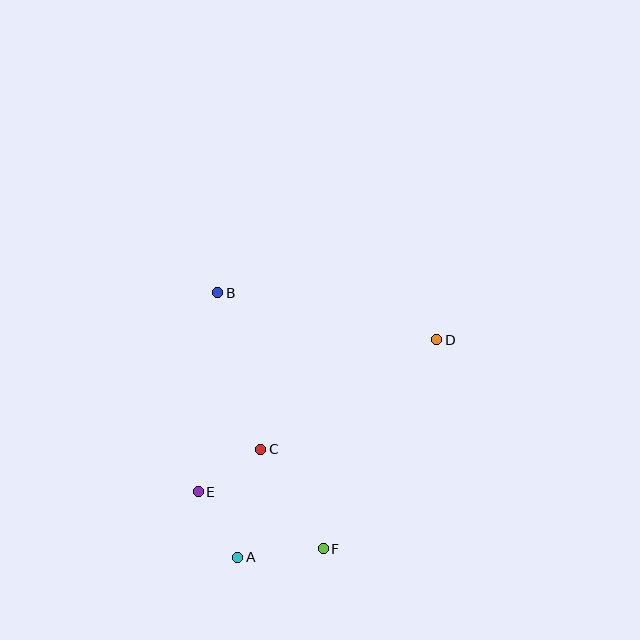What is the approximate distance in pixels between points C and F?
The distance between C and F is approximately 118 pixels.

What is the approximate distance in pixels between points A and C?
The distance between A and C is approximately 110 pixels.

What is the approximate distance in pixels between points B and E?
The distance between B and E is approximately 200 pixels.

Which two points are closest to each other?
Points C and E are closest to each other.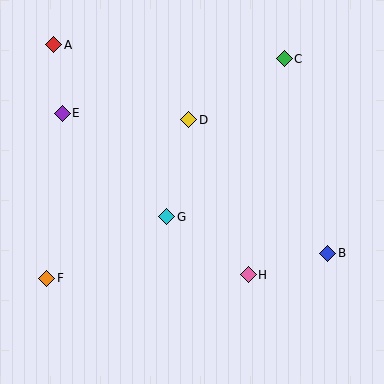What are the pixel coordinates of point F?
Point F is at (47, 278).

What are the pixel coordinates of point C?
Point C is at (284, 59).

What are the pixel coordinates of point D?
Point D is at (189, 120).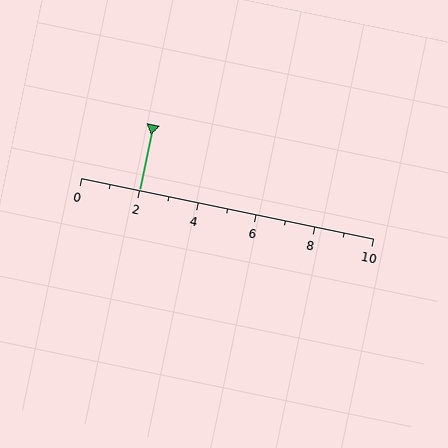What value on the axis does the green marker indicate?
The marker indicates approximately 2.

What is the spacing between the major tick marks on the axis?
The major ticks are spaced 2 apart.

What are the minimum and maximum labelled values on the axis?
The axis runs from 0 to 10.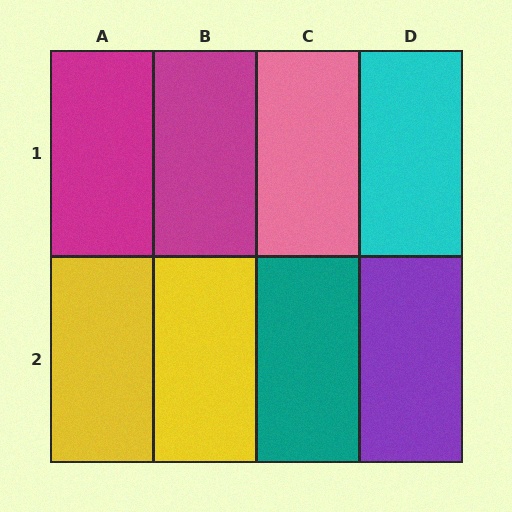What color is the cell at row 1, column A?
Magenta.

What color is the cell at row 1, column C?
Pink.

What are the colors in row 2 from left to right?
Yellow, yellow, teal, purple.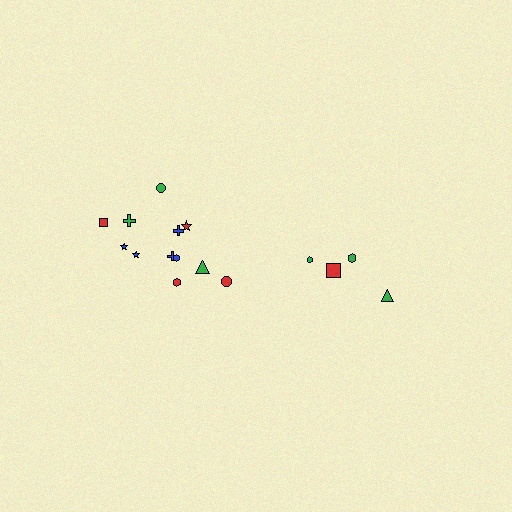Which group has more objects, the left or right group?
The left group.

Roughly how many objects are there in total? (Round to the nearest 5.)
Roughly 15 objects in total.